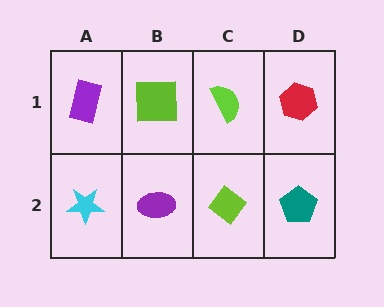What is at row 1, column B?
A lime square.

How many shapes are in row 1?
4 shapes.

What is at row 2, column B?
A purple ellipse.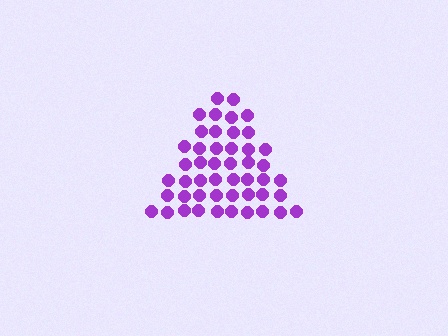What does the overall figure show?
The overall figure shows a triangle.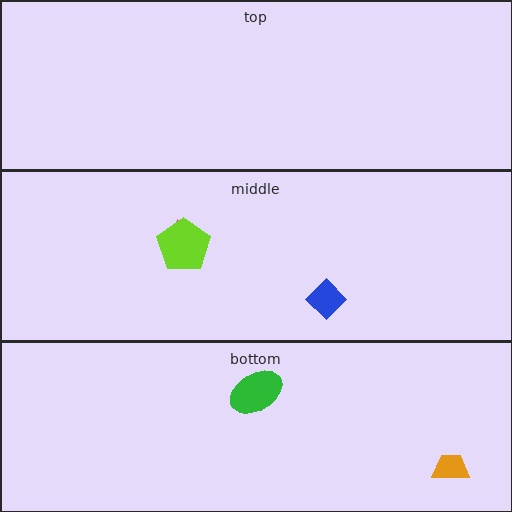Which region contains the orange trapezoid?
The bottom region.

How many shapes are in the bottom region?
2.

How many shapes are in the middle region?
3.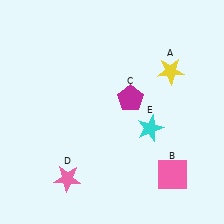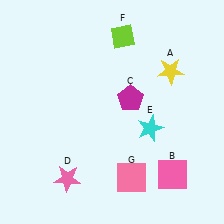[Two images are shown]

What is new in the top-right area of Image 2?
A lime diamond (F) was added in the top-right area of Image 2.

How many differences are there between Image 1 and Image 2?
There are 2 differences between the two images.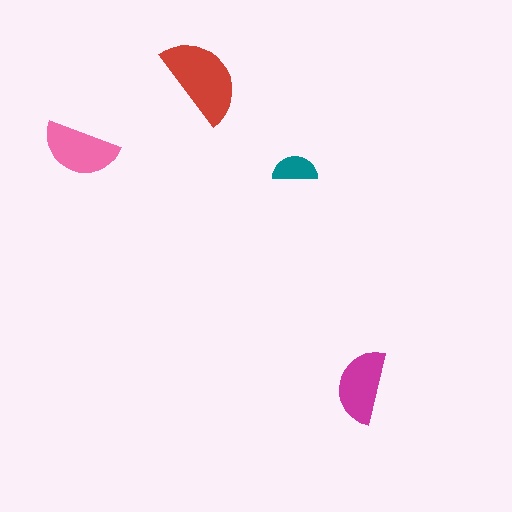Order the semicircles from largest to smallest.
the red one, the pink one, the magenta one, the teal one.